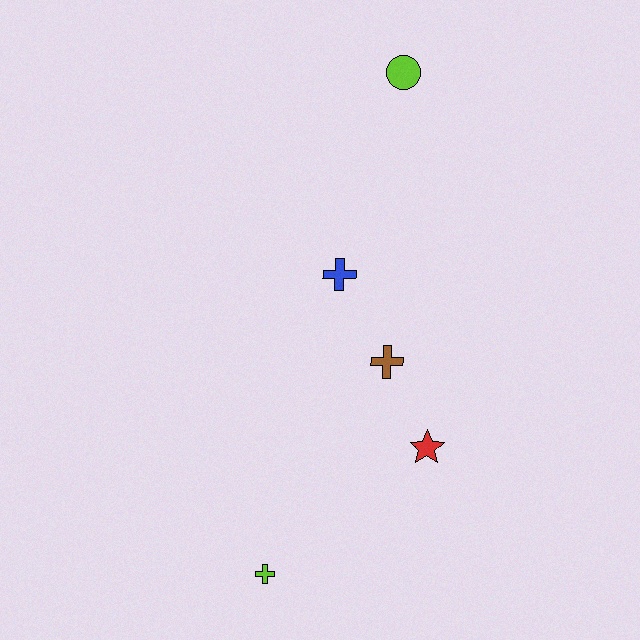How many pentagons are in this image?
There are no pentagons.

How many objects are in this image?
There are 5 objects.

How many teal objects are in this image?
There are no teal objects.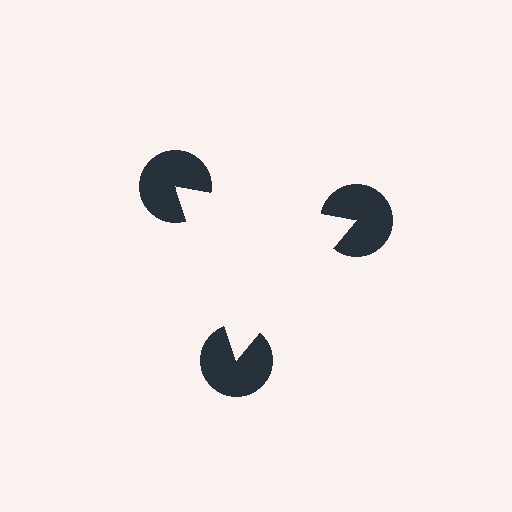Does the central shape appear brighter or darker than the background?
It typically appears slightly brighter than the background, even though no actual brightness change is drawn.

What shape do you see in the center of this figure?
An illusory triangle — its edges are inferred from the aligned wedge cuts in the pac-man discs, not physically drawn.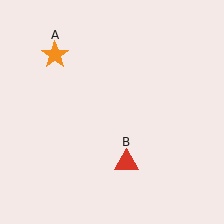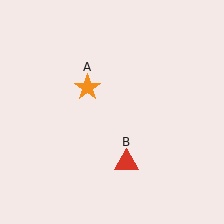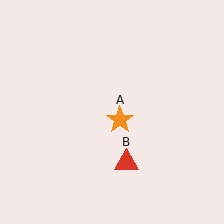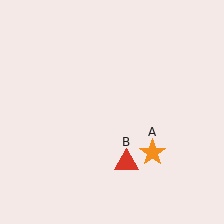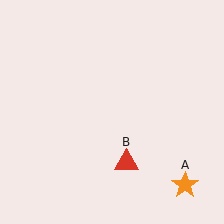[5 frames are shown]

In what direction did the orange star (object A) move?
The orange star (object A) moved down and to the right.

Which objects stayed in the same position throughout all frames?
Red triangle (object B) remained stationary.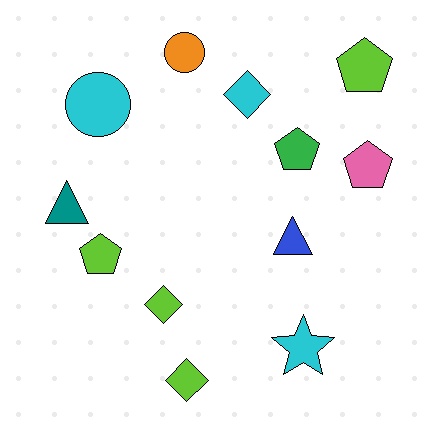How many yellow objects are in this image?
There are no yellow objects.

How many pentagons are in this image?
There are 4 pentagons.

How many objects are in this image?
There are 12 objects.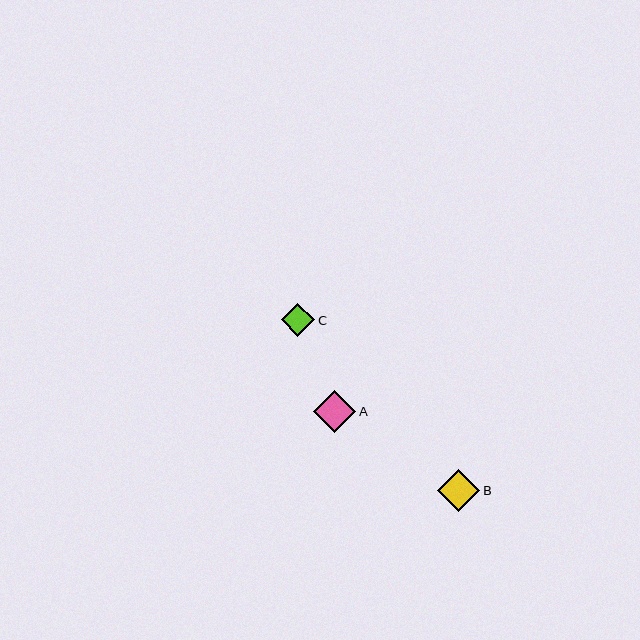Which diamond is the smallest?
Diamond C is the smallest with a size of approximately 34 pixels.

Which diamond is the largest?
Diamond B is the largest with a size of approximately 42 pixels.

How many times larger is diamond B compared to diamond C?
Diamond B is approximately 1.3 times the size of diamond C.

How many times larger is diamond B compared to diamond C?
Diamond B is approximately 1.3 times the size of diamond C.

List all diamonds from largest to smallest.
From largest to smallest: B, A, C.